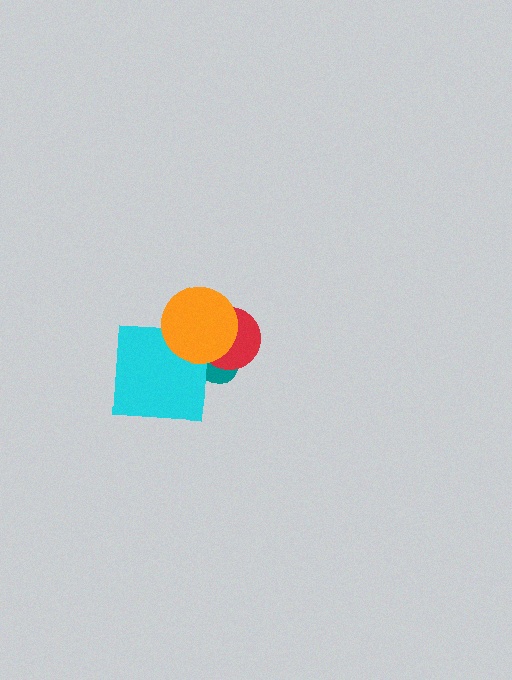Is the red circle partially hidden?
Yes, it is partially covered by another shape.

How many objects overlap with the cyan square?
2 objects overlap with the cyan square.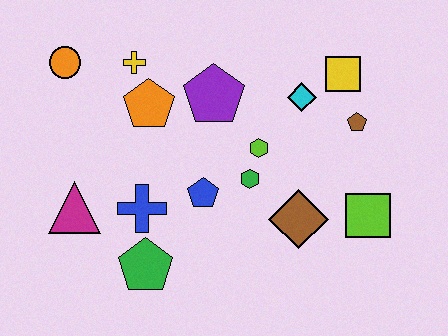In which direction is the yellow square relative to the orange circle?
The yellow square is to the right of the orange circle.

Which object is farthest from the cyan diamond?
The magenta triangle is farthest from the cyan diamond.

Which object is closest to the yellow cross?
The orange pentagon is closest to the yellow cross.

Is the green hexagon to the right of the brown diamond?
No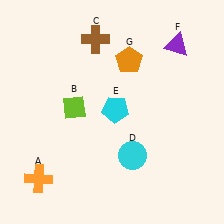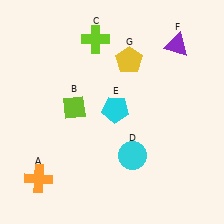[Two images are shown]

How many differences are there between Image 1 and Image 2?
There are 2 differences between the two images.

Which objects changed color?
C changed from brown to lime. G changed from orange to yellow.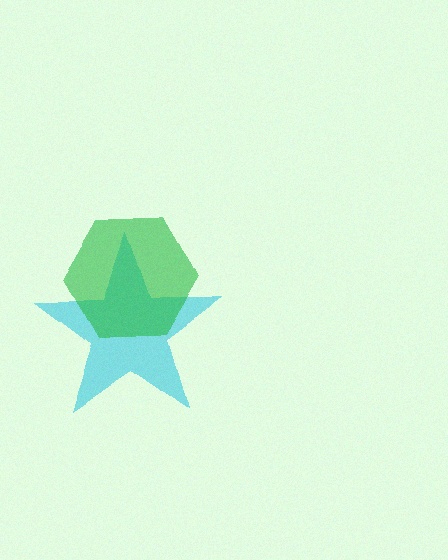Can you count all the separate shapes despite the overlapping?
Yes, there are 2 separate shapes.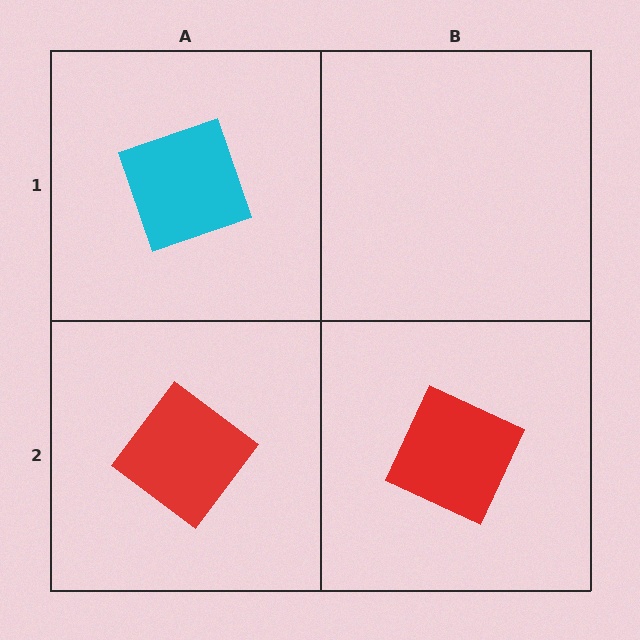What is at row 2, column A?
A red diamond.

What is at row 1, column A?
A cyan diamond.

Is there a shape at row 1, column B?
No, that cell is empty.